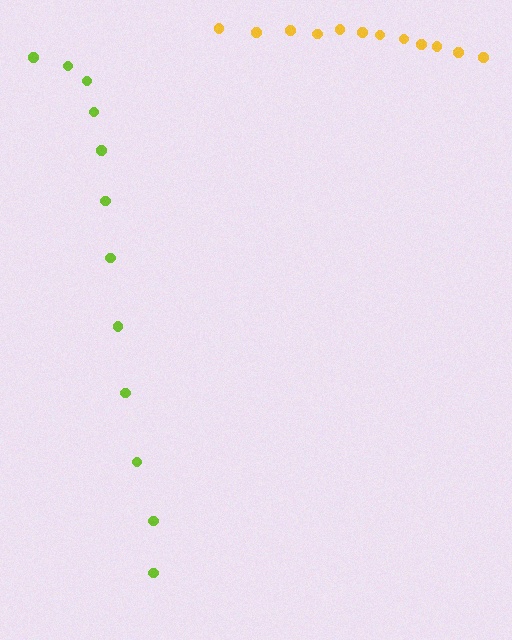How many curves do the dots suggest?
There are 2 distinct paths.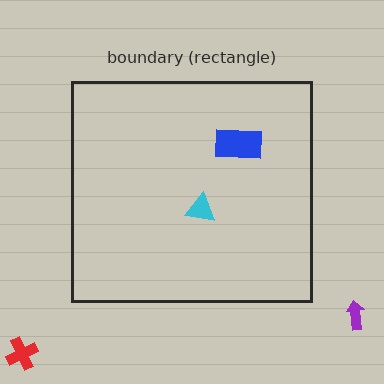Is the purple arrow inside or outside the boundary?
Outside.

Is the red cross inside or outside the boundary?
Outside.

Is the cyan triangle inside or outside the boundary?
Inside.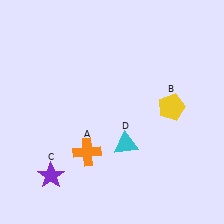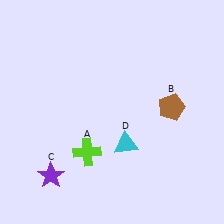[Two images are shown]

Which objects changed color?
A changed from orange to lime. B changed from yellow to brown.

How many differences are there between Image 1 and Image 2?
There are 2 differences between the two images.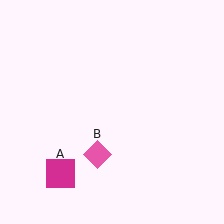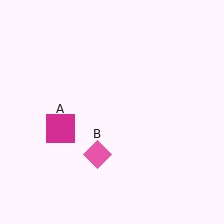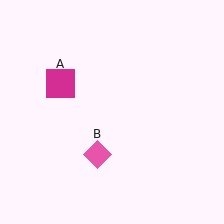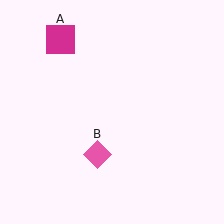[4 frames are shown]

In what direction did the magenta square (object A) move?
The magenta square (object A) moved up.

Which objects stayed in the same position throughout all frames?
Pink diamond (object B) remained stationary.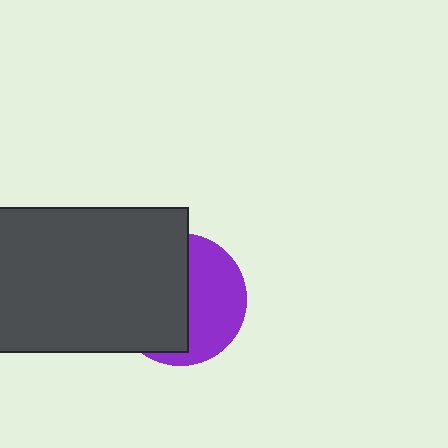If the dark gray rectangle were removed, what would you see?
You would see the complete purple circle.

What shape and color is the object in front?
The object in front is a dark gray rectangle.